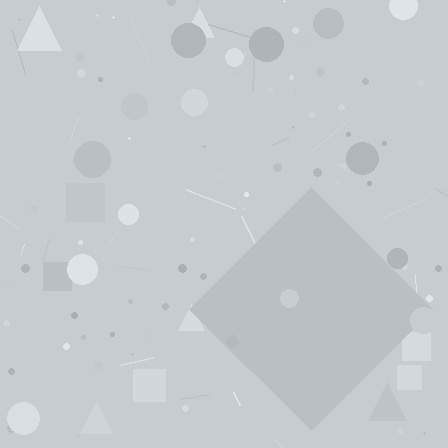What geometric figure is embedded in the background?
A diamond is embedded in the background.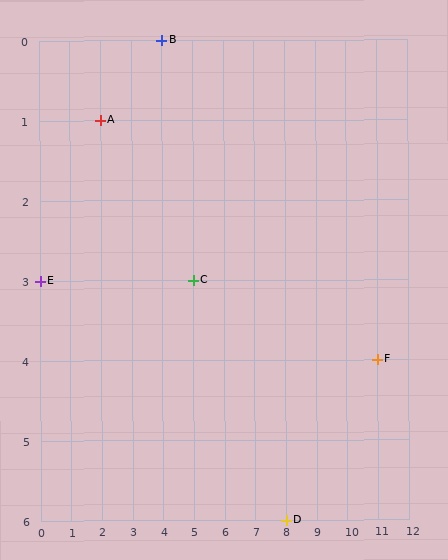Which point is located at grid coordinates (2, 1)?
Point A is at (2, 1).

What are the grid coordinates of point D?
Point D is at grid coordinates (8, 6).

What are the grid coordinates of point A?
Point A is at grid coordinates (2, 1).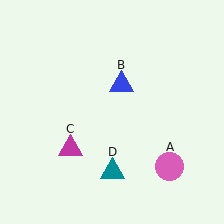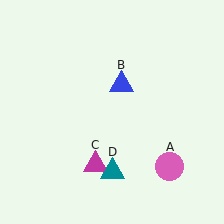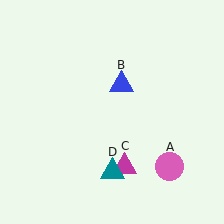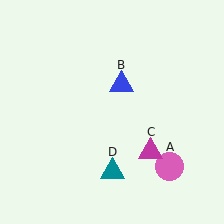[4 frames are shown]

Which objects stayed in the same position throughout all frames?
Pink circle (object A) and blue triangle (object B) and teal triangle (object D) remained stationary.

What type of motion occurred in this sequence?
The magenta triangle (object C) rotated counterclockwise around the center of the scene.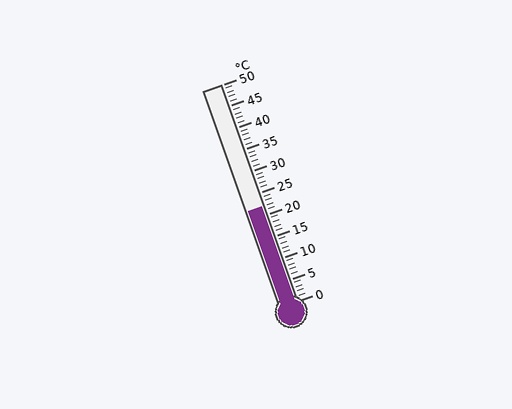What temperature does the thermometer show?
The thermometer shows approximately 22°C.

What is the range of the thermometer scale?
The thermometer scale ranges from 0°C to 50°C.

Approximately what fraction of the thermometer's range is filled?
The thermometer is filled to approximately 45% of its range.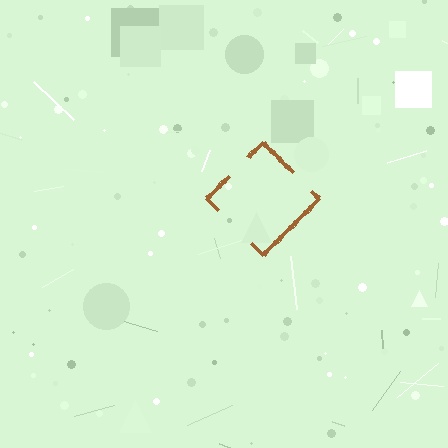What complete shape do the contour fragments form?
The contour fragments form a diamond.